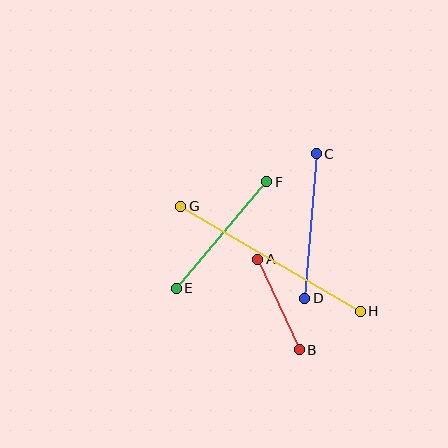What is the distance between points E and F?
The distance is approximately 140 pixels.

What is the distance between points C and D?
The distance is approximately 145 pixels.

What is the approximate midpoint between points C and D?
The midpoint is at approximately (310, 226) pixels.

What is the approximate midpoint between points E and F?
The midpoint is at approximately (222, 235) pixels.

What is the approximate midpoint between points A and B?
The midpoint is at approximately (279, 304) pixels.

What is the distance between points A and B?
The distance is approximately 100 pixels.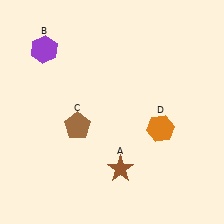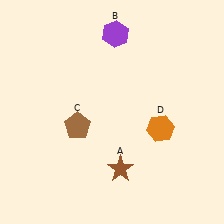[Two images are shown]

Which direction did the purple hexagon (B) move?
The purple hexagon (B) moved right.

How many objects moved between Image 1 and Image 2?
1 object moved between the two images.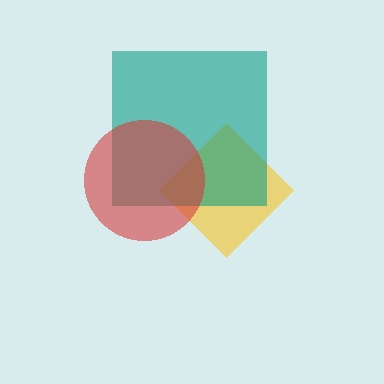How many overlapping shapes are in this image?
There are 3 overlapping shapes in the image.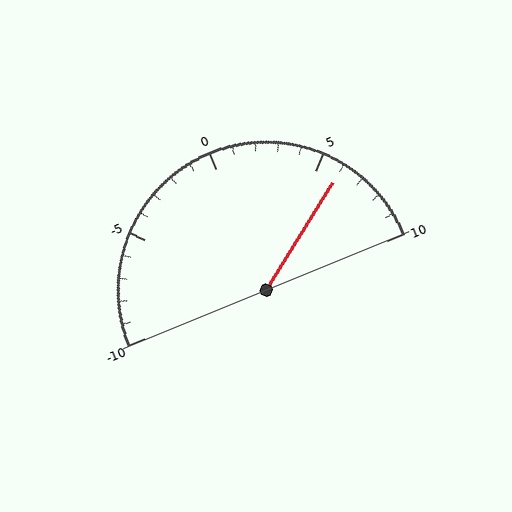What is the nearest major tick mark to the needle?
The nearest major tick mark is 5.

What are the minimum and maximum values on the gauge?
The gauge ranges from -10 to 10.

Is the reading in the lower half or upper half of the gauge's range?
The reading is in the upper half of the range (-10 to 10).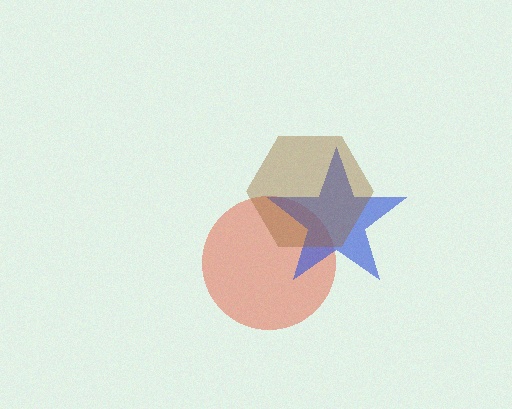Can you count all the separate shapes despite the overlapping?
Yes, there are 3 separate shapes.